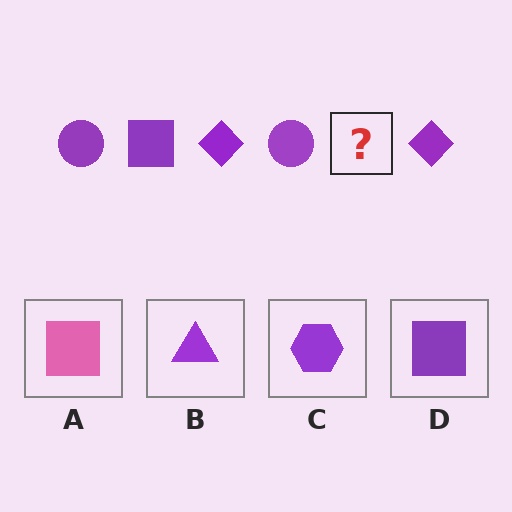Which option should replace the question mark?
Option D.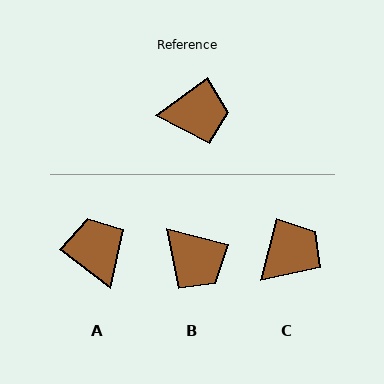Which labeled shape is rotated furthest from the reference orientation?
A, about 105 degrees away.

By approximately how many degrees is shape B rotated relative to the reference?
Approximately 51 degrees clockwise.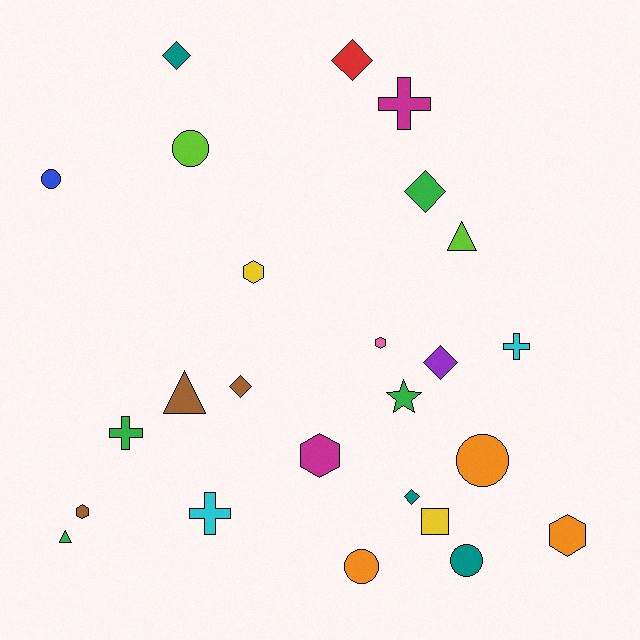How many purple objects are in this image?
There is 1 purple object.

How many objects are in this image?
There are 25 objects.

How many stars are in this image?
There is 1 star.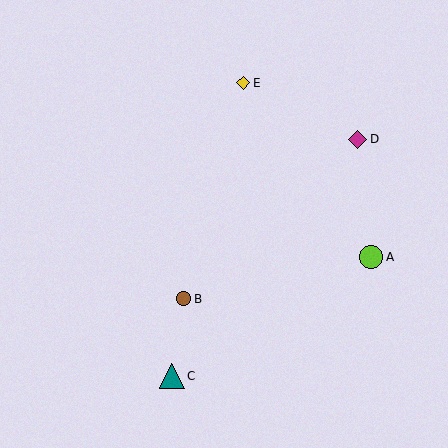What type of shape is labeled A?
Shape A is a lime circle.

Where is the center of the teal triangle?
The center of the teal triangle is at (172, 376).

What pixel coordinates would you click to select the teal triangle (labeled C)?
Click at (172, 376) to select the teal triangle C.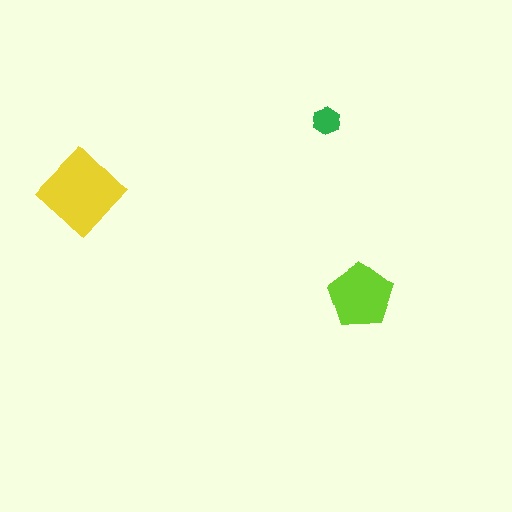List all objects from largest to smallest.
The yellow diamond, the lime pentagon, the green hexagon.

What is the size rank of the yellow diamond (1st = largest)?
1st.